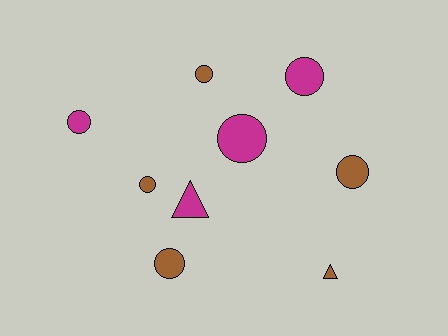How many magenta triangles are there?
There is 1 magenta triangle.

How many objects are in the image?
There are 9 objects.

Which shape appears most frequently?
Circle, with 7 objects.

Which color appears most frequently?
Brown, with 5 objects.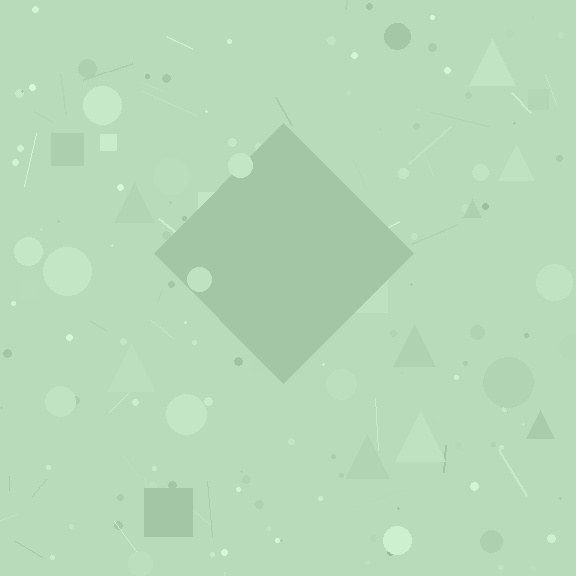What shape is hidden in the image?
A diamond is hidden in the image.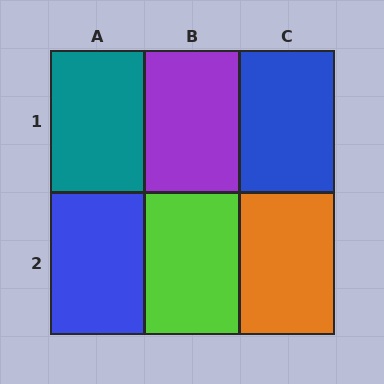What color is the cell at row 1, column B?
Purple.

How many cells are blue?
2 cells are blue.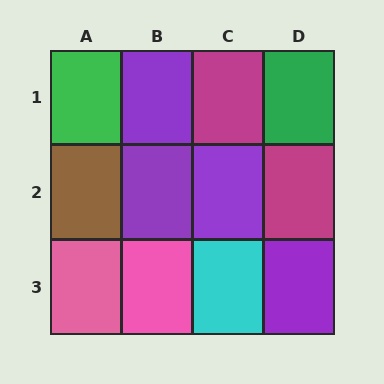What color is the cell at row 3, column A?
Pink.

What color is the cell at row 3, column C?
Cyan.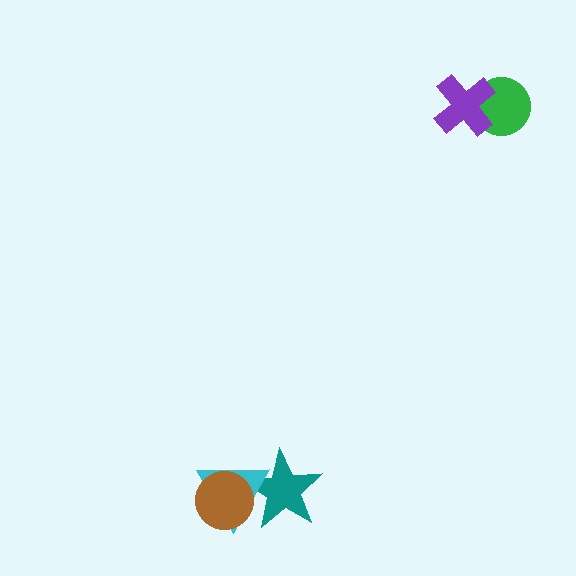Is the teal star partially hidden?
Yes, it is partially covered by another shape.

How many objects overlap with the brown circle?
2 objects overlap with the brown circle.